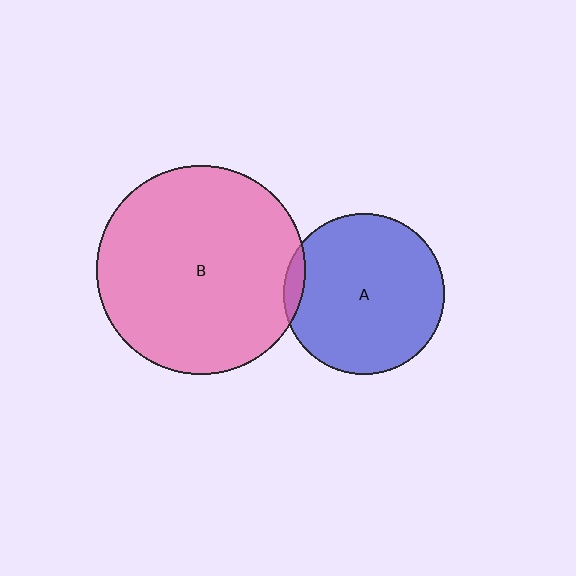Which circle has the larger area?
Circle B (pink).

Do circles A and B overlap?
Yes.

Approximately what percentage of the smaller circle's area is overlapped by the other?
Approximately 5%.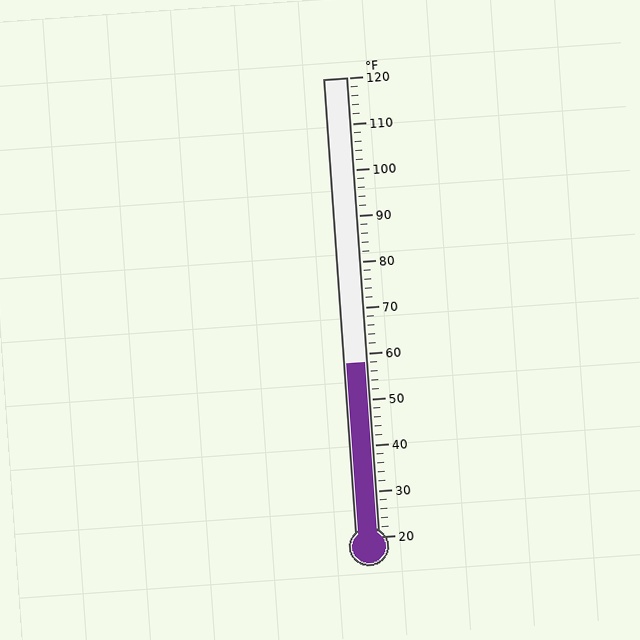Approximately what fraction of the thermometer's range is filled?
The thermometer is filled to approximately 40% of its range.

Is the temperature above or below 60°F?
The temperature is below 60°F.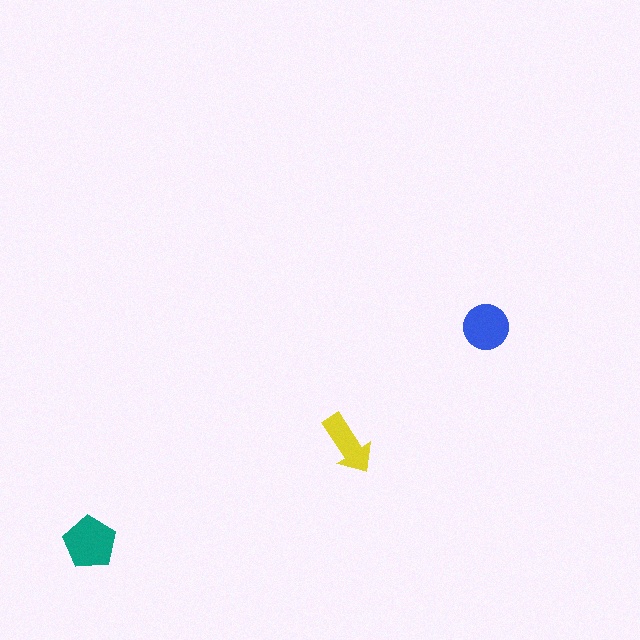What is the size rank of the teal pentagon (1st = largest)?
1st.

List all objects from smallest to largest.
The yellow arrow, the blue circle, the teal pentagon.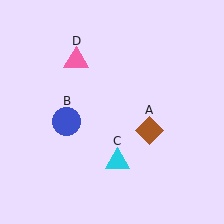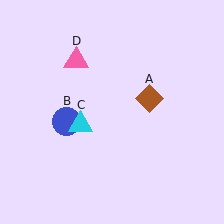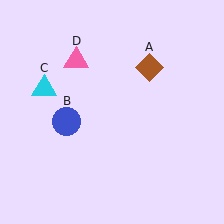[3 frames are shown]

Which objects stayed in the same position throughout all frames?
Blue circle (object B) and pink triangle (object D) remained stationary.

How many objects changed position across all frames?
2 objects changed position: brown diamond (object A), cyan triangle (object C).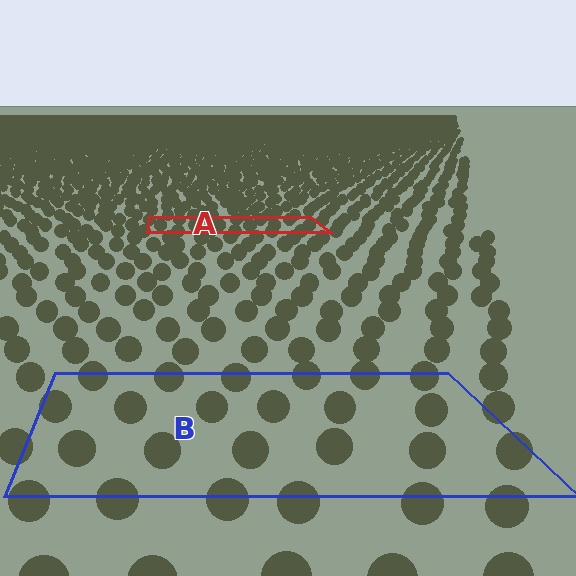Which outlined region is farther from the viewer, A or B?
Region A is farther from the viewer — the texture elements inside it appear smaller and more densely packed.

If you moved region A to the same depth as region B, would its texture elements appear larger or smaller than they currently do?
They would appear larger. At a closer depth, the same texture elements are projected at a bigger on-screen size.